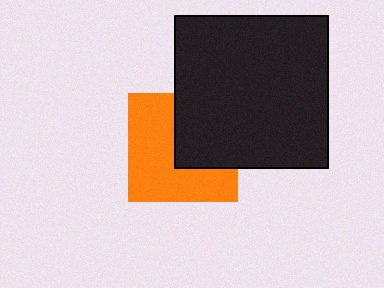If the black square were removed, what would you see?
You would see the complete orange square.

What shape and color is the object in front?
The object in front is a black square.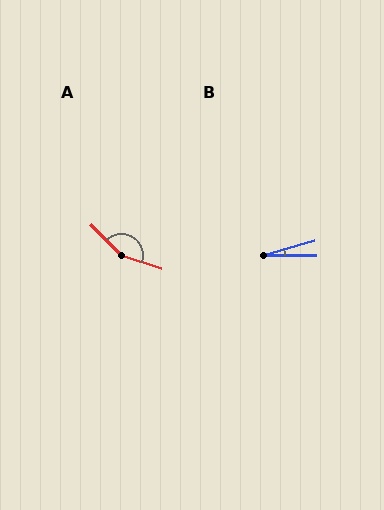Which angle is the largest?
A, at approximately 153 degrees.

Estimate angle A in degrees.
Approximately 153 degrees.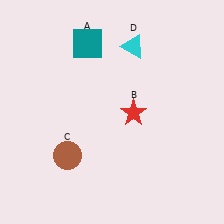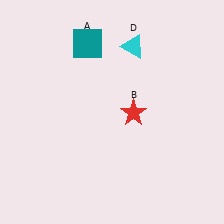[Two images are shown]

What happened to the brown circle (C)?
The brown circle (C) was removed in Image 2. It was in the bottom-left area of Image 1.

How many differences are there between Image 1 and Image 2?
There is 1 difference between the two images.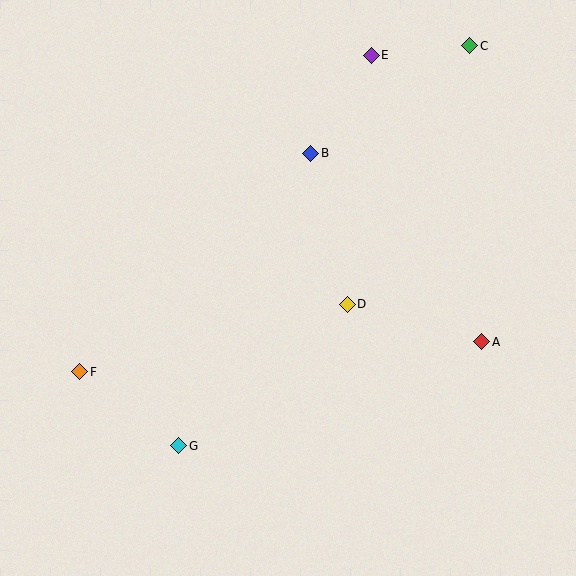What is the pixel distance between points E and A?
The distance between E and A is 307 pixels.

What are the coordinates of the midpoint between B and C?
The midpoint between B and C is at (390, 100).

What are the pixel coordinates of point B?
Point B is at (311, 153).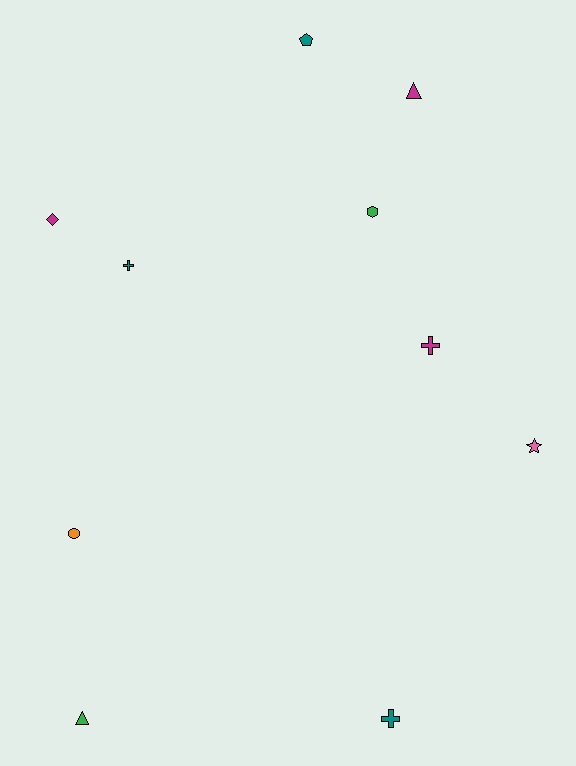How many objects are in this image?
There are 10 objects.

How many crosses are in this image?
There are 3 crosses.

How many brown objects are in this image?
There are no brown objects.